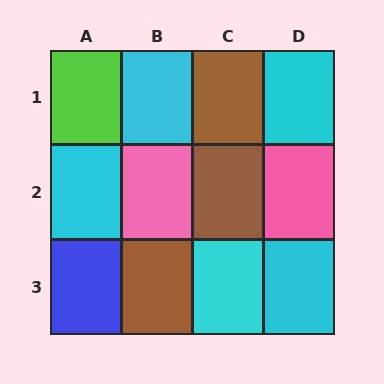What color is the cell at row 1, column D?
Cyan.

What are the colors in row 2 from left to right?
Cyan, pink, brown, pink.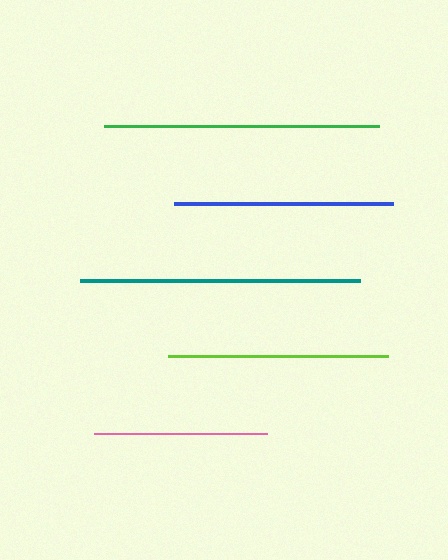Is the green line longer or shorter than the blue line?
The green line is longer than the blue line.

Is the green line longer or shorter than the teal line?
The teal line is longer than the green line.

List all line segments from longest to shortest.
From longest to shortest: teal, green, lime, blue, pink.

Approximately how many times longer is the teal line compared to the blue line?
The teal line is approximately 1.3 times the length of the blue line.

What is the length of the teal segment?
The teal segment is approximately 280 pixels long.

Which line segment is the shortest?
The pink line is the shortest at approximately 173 pixels.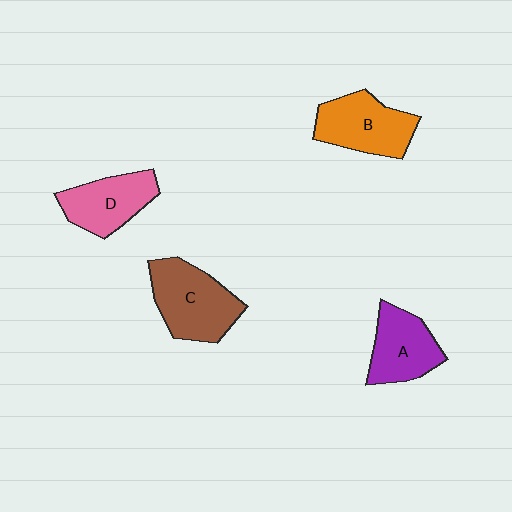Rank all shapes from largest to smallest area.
From largest to smallest: C (brown), B (orange), A (purple), D (pink).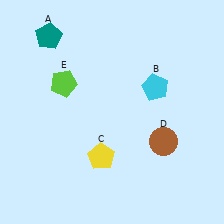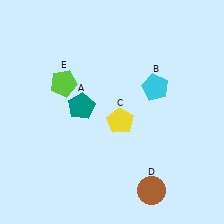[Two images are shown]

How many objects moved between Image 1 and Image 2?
3 objects moved between the two images.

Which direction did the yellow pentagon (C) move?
The yellow pentagon (C) moved up.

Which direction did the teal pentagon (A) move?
The teal pentagon (A) moved down.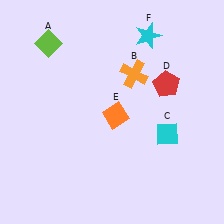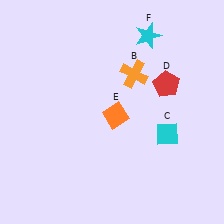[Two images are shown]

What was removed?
The lime diamond (A) was removed in Image 2.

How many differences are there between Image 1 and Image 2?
There is 1 difference between the two images.